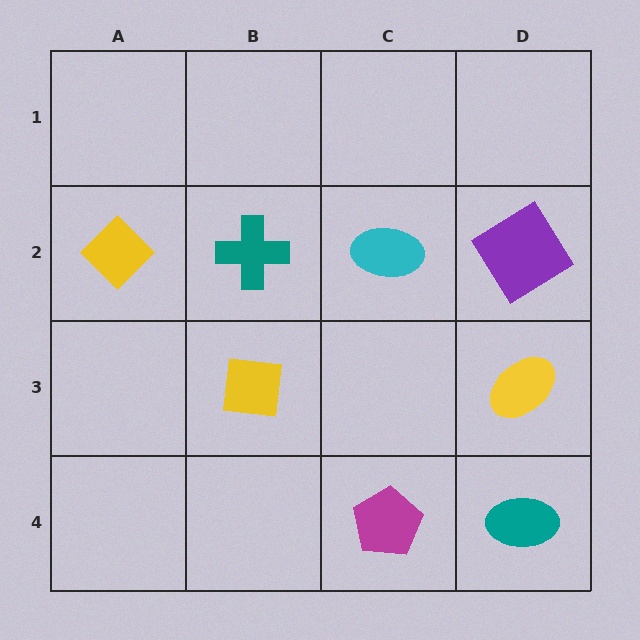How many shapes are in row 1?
0 shapes.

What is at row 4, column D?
A teal ellipse.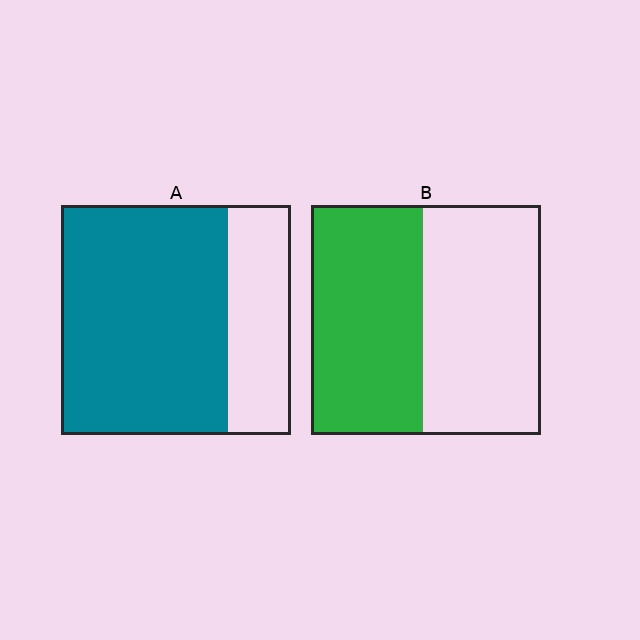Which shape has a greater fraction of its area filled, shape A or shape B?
Shape A.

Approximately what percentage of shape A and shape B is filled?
A is approximately 75% and B is approximately 50%.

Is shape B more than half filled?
Roughly half.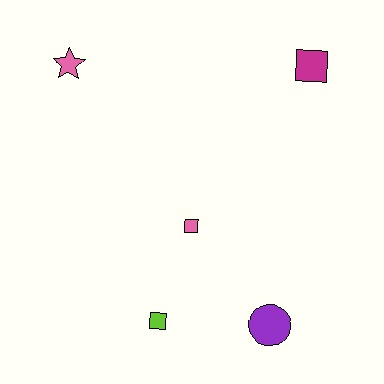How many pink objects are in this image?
There are 2 pink objects.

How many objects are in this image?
There are 5 objects.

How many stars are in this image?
There is 1 star.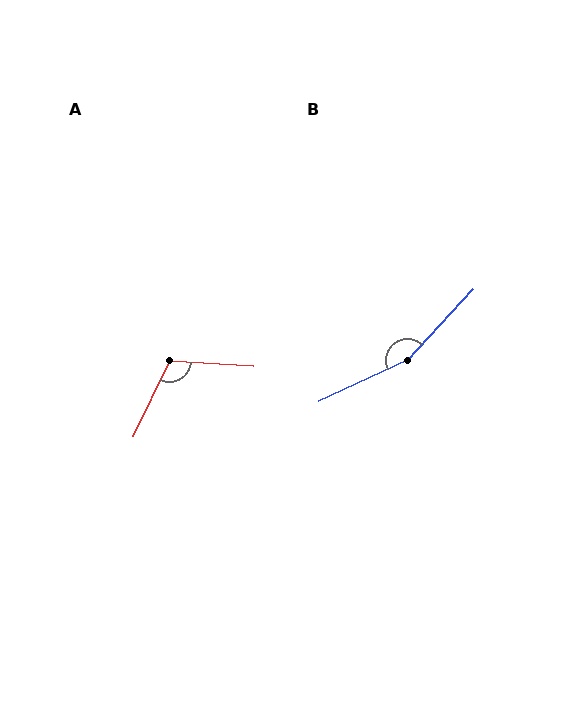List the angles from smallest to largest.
A (112°), B (158°).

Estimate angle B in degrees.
Approximately 158 degrees.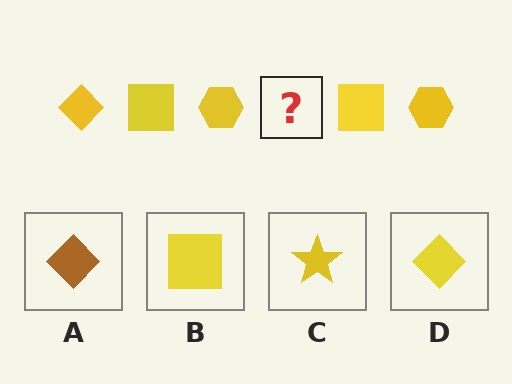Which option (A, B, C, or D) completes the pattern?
D.